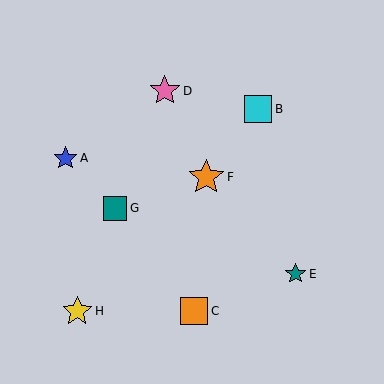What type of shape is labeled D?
Shape D is a pink star.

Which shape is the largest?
The orange star (labeled F) is the largest.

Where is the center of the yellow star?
The center of the yellow star is at (77, 311).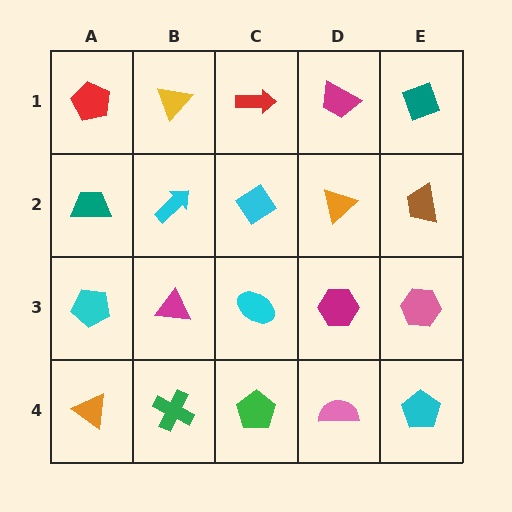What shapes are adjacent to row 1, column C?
A cyan diamond (row 2, column C), a yellow triangle (row 1, column B), a magenta trapezoid (row 1, column D).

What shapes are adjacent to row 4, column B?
A magenta triangle (row 3, column B), an orange triangle (row 4, column A), a green pentagon (row 4, column C).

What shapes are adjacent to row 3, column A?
A teal trapezoid (row 2, column A), an orange triangle (row 4, column A), a magenta triangle (row 3, column B).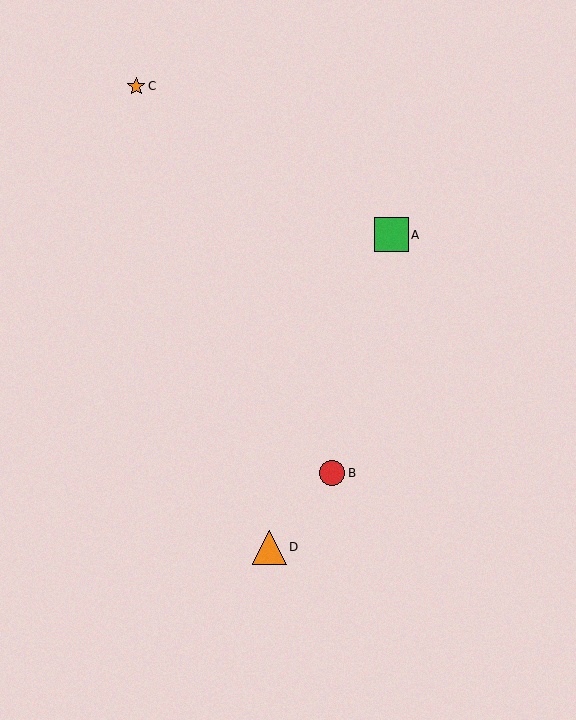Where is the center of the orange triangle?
The center of the orange triangle is at (269, 547).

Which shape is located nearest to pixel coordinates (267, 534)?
The orange triangle (labeled D) at (269, 547) is nearest to that location.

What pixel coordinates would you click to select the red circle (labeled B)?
Click at (332, 473) to select the red circle B.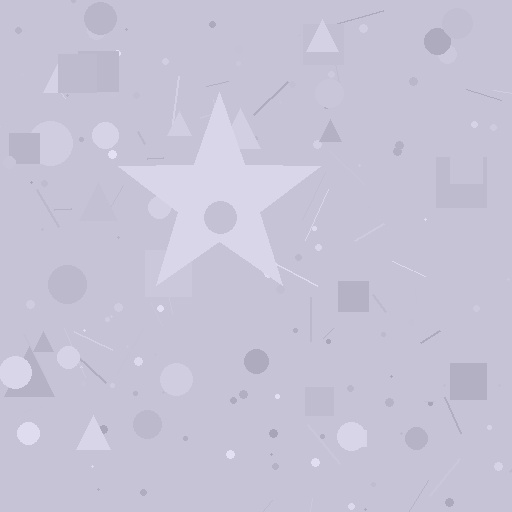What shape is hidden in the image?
A star is hidden in the image.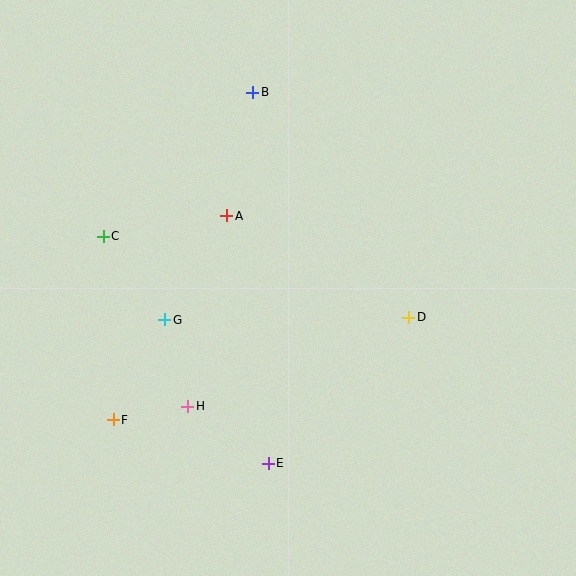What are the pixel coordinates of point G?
Point G is at (165, 320).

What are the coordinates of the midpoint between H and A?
The midpoint between H and A is at (207, 311).